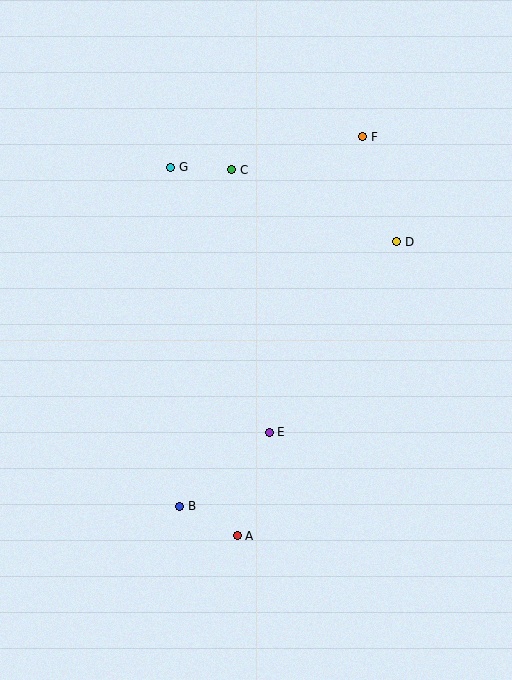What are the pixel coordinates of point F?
Point F is at (363, 137).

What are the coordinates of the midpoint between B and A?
The midpoint between B and A is at (209, 521).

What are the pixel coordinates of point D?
Point D is at (397, 242).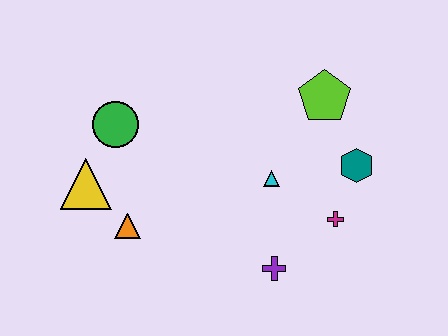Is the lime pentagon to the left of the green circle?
No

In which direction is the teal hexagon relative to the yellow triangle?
The teal hexagon is to the right of the yellow triangle.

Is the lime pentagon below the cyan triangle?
No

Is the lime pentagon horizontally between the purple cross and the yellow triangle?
No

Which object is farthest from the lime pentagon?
The yellow triangle is farthest from the lime pentagon.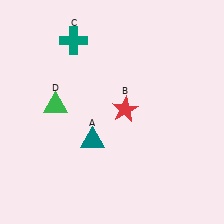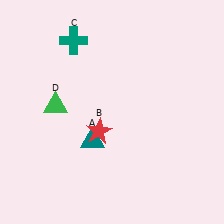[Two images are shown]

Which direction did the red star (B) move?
The red star (B) moved left.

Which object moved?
The red star (B) moved left.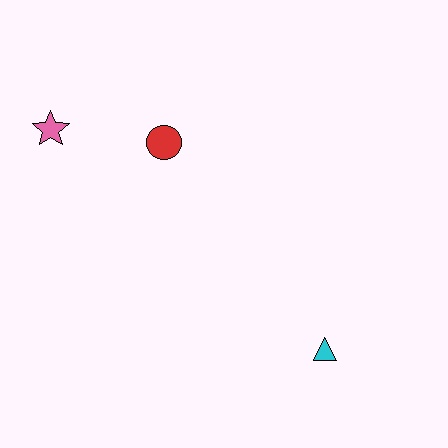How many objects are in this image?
There are 3 objects.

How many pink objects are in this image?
There is 1 pink object.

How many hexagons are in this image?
There are no hexagons.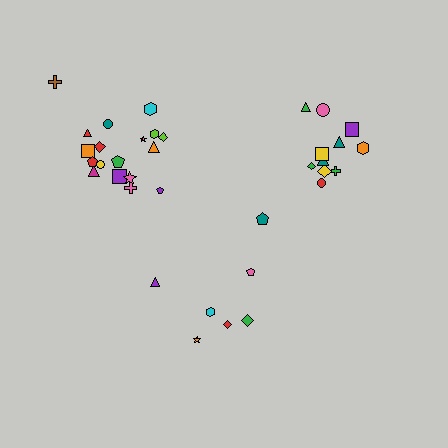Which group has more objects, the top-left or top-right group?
The top-left group.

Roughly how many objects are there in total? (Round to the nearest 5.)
Roughly 35 objects in total.